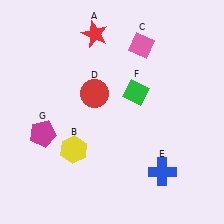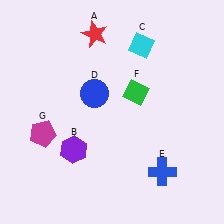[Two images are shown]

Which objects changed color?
B changed from yellow to purple. C changed from pink to cyan. D changed from red to blue.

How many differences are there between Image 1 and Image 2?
There are 3 differences between the two images.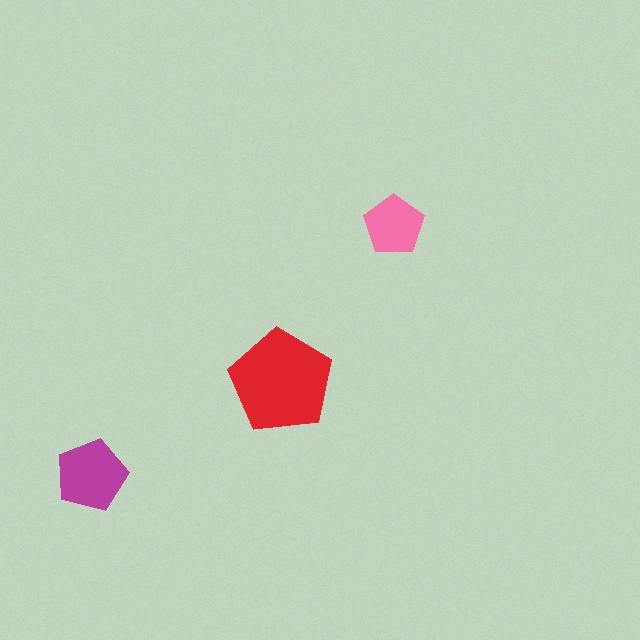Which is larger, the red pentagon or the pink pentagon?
The red one.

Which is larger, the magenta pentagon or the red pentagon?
The red one.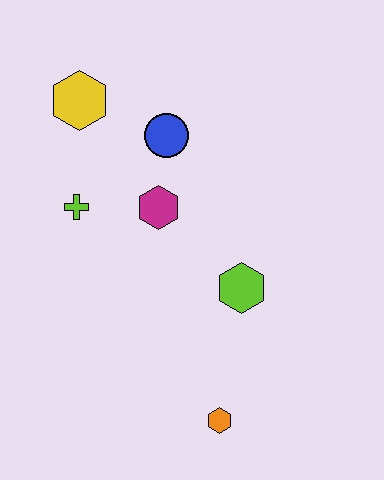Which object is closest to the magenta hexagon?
The blue circle is closest to the magenta hexagon.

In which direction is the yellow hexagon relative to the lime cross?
The yellow hexagon is above the lime cross.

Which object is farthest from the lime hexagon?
The yellow hexagon is farthest from the lime hexagon.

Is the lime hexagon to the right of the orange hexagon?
Yes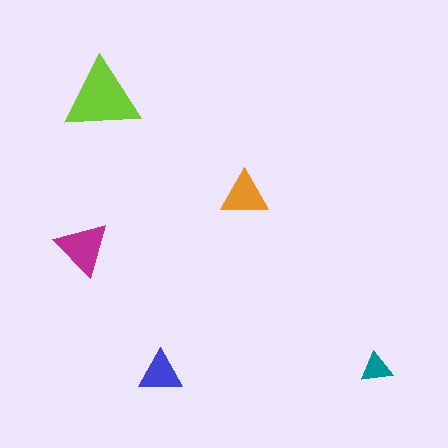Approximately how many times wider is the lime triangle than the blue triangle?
About 1.5 times wider.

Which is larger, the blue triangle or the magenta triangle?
The magenta one.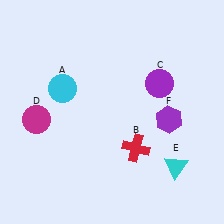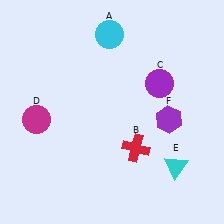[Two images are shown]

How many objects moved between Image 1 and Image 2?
1 object moved between the two images.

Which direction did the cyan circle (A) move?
The cyan circle (A) moved up.